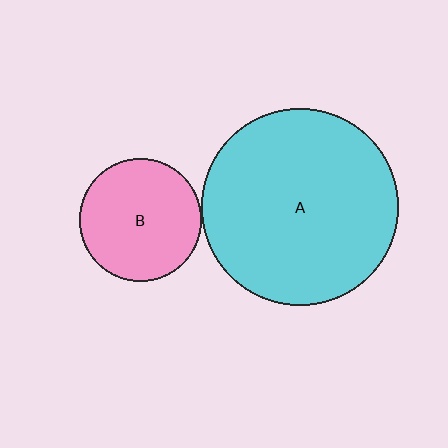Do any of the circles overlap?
No, none of the circles overlap.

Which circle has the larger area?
Circle A (cyan).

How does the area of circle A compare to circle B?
Approximately 2.6 times.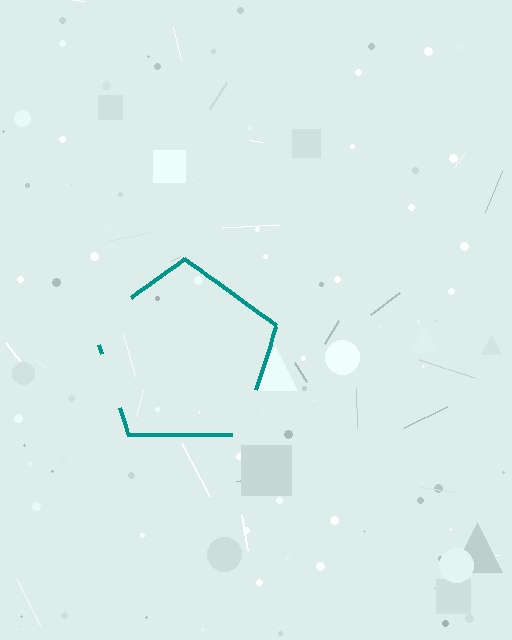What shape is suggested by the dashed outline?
The dashed outline suggests a pentagon.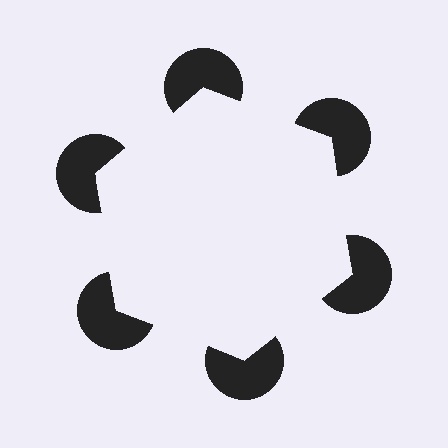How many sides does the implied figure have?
6 sides.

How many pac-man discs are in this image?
There are 6 — one at each vertex of the illusory hexagon.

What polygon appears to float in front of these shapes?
An illusory hexagon — its edges are inferred from the aligned wedge cuts in the pac-man discs, not physically drawn.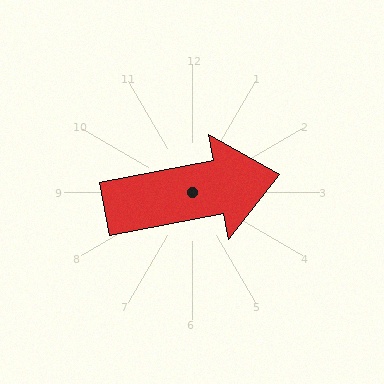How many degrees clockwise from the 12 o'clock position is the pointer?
Approximately 79 degrees.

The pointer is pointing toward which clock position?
Roughly 3 o'clock.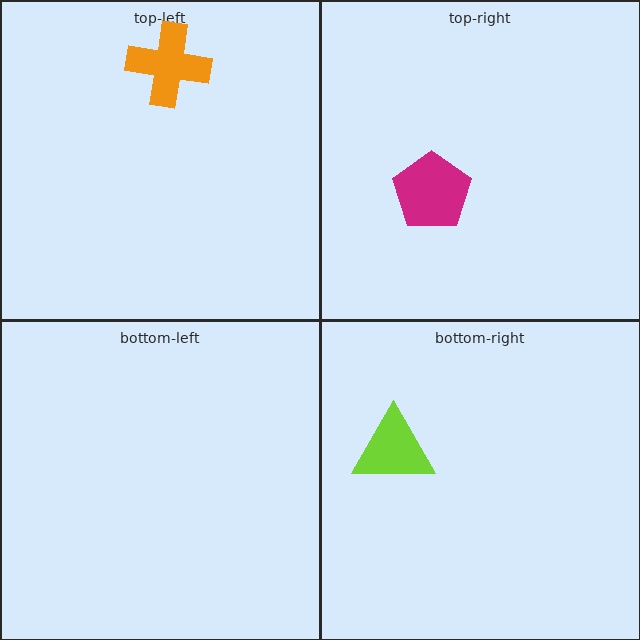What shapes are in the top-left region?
The orange cross.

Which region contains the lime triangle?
The bottom-right region.